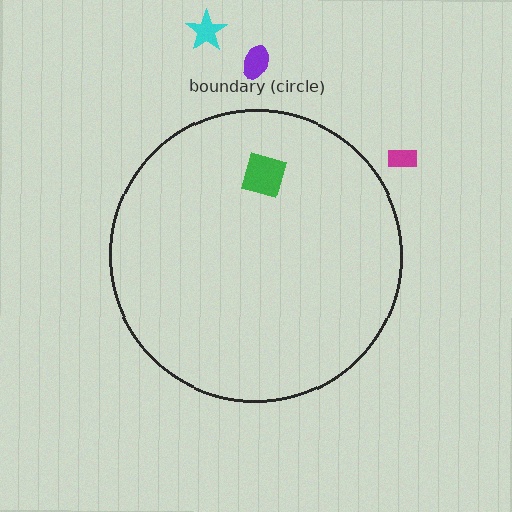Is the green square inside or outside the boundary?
Inside.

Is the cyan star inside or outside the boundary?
Outside.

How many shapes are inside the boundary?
1 inside, 3 outside.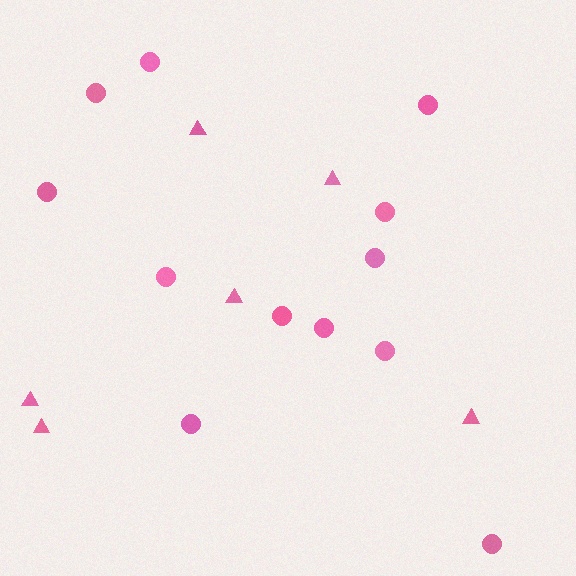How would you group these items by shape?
There are 2 groups: one group of circles (12) and one group of triangles (6).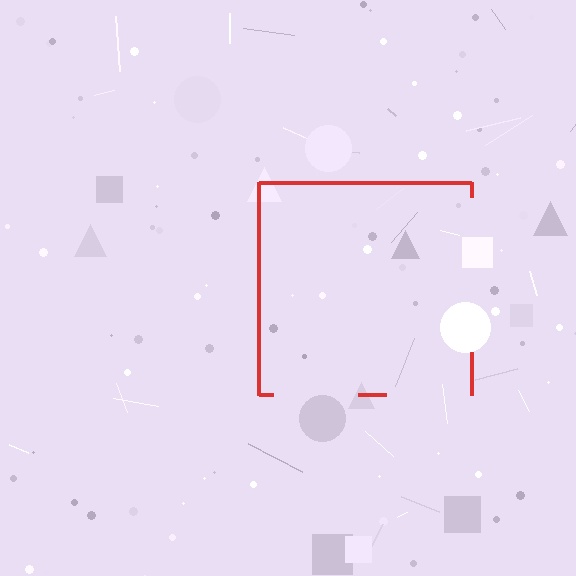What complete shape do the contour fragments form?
The contour fragments form a square.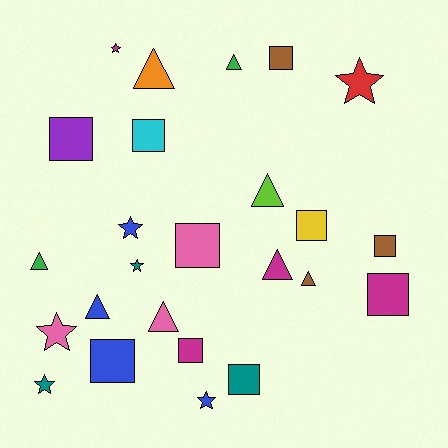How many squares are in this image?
There are 10 squares.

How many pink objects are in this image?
There are 3 pink objects.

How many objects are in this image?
There are 25 objects.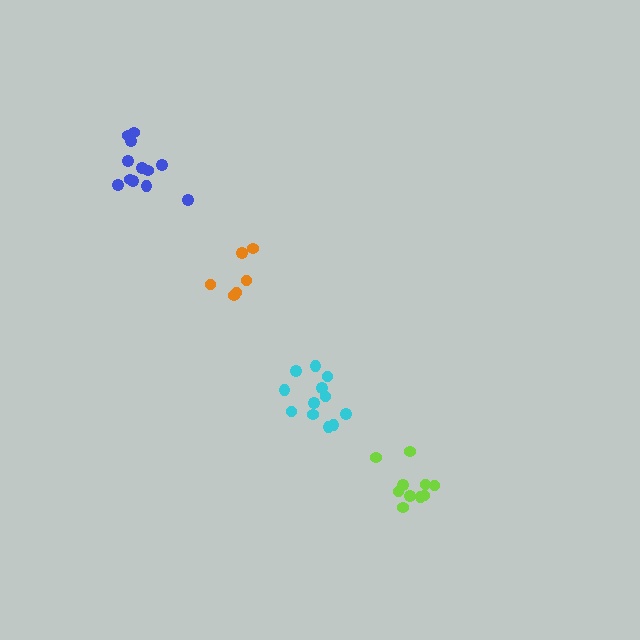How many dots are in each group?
Group 1: 6 dots, Group 2: 12 dots, Group 3: 10 dots, Group 4: 12 dots (40 total).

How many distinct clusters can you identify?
There are 4 distinct clusters.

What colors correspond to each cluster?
The clusters are colored: orange, blue, lime, cyan.